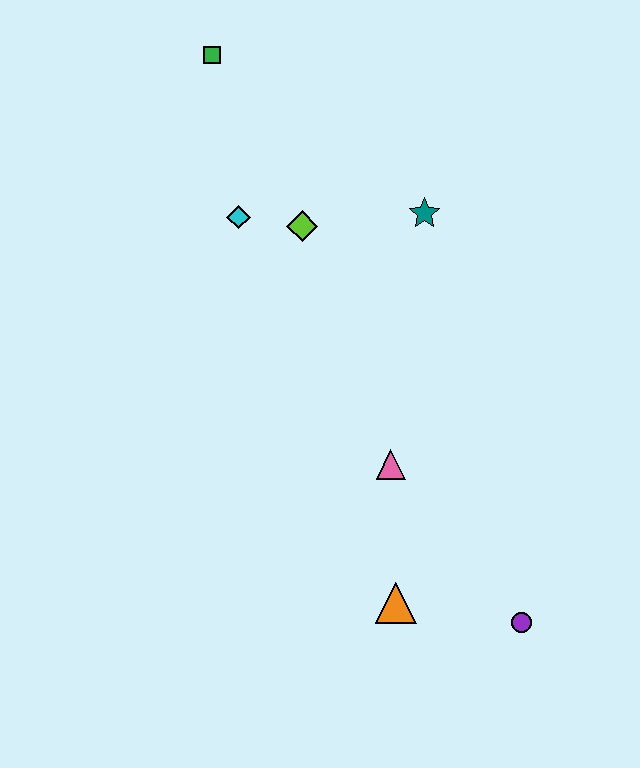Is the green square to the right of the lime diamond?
No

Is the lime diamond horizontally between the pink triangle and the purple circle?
No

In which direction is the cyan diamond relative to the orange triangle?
The cyan diamond is above the orange triangle.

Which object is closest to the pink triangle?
The orange triangle is closest to the pink triangle.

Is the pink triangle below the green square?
Yes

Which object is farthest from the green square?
The purple circle is farthest from the green square.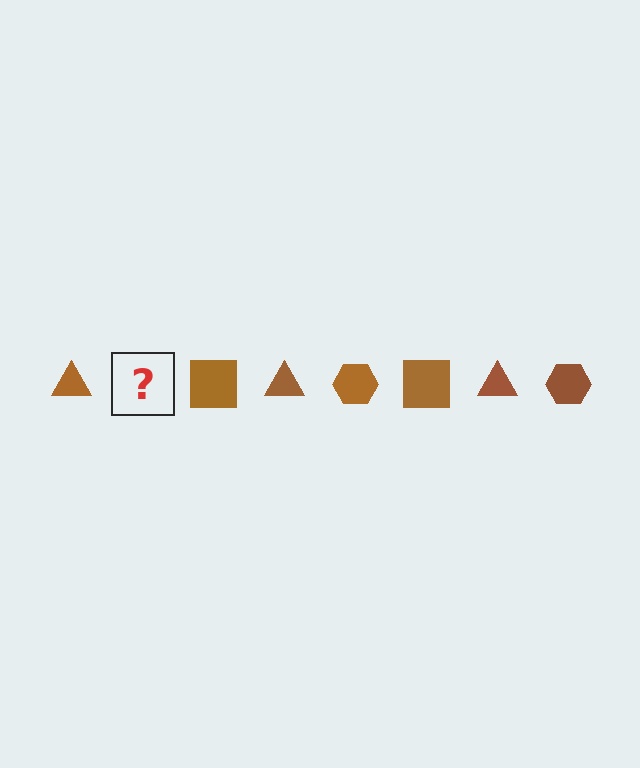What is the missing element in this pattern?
The missing element is a brown hexagon.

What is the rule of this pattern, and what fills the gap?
The rule is that the pattern cycles through triangle, hexagon, square shapes in brown. The gap should be filled with a brown hexagon.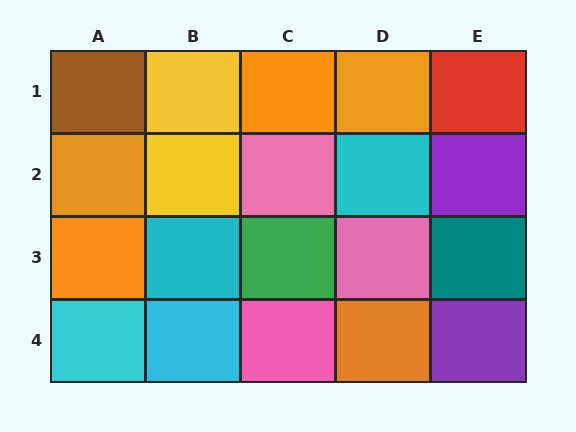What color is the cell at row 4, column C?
Pink.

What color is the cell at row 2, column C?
Pink.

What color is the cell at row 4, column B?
Cyan.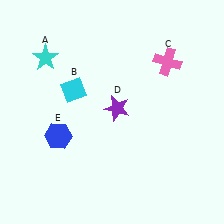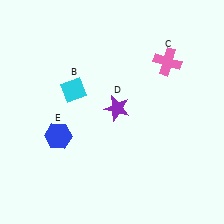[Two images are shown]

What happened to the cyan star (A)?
The cyan star (A) was removed in Image 2. It was in the top-left area of Image 1.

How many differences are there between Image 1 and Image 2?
There is 1 difference between the two images.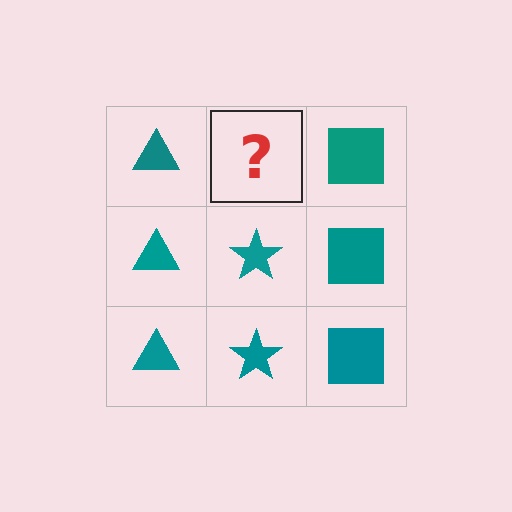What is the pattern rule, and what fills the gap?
The rule is that each column has a consistent shape. The gap should be filled with a teal star.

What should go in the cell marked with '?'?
The missing cell should contain a teal star.